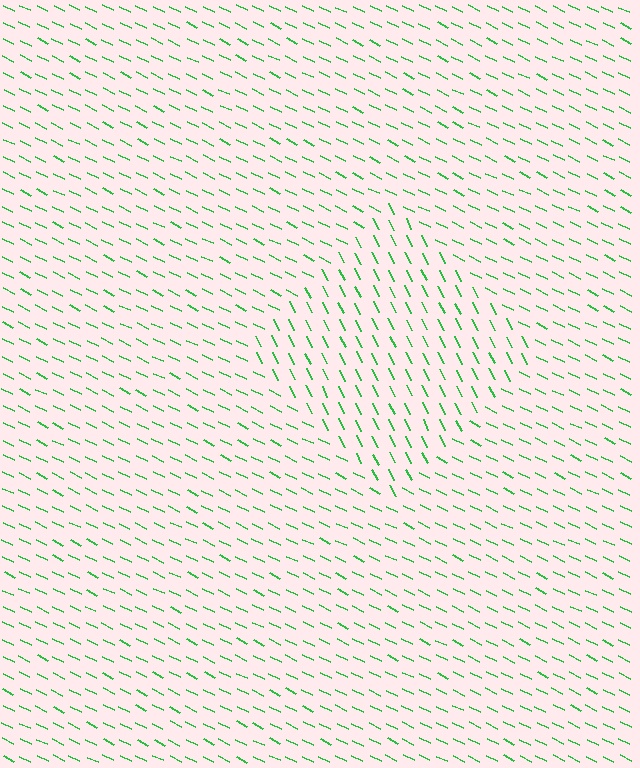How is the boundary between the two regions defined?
The boundary is defined purely by a change in line orientation (approximately 38 degrees difference). All lines are the same color and thickness.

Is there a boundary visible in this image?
Yes, there is a texture boundary formed by a change in line orientation.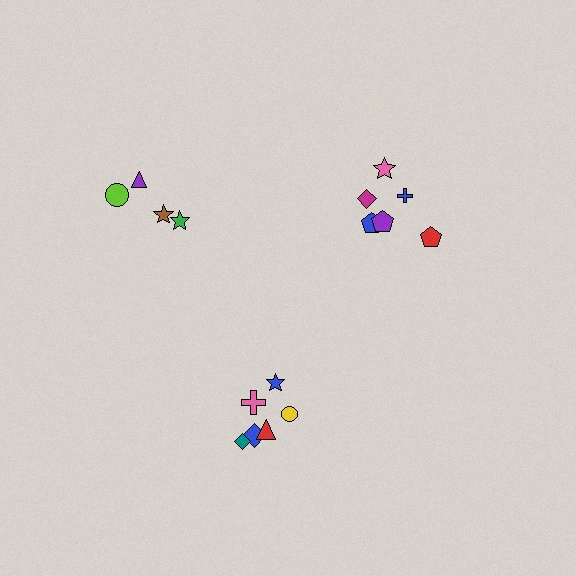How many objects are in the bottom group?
There are 6 objects.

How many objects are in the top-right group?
There are 6 objects.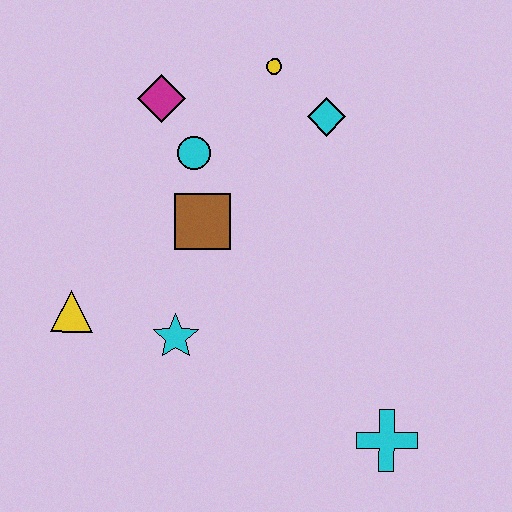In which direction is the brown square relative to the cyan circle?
The brown square is below the cyan circle.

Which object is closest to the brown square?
The cyan circle is closest to the brown square.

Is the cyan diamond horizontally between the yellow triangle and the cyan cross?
Yes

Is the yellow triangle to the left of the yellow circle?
Yes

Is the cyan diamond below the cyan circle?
No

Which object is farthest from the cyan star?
The yellow circle is farthest from the cyan star.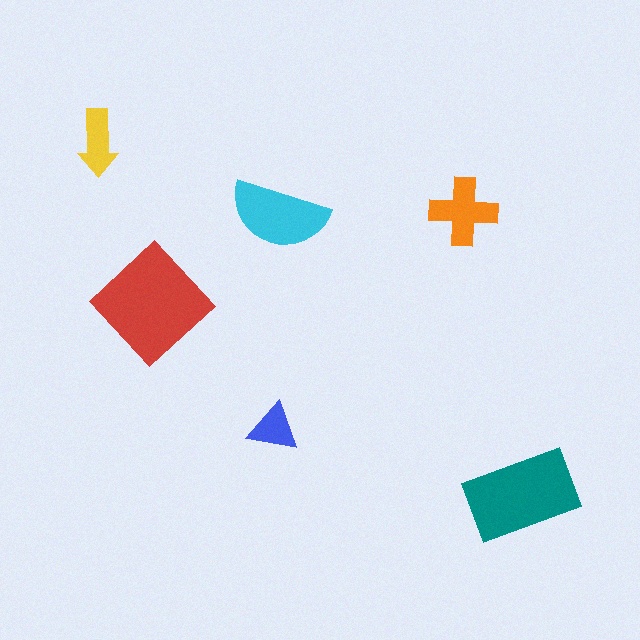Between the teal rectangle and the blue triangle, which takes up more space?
The teal rectangle.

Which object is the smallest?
The blue triangle.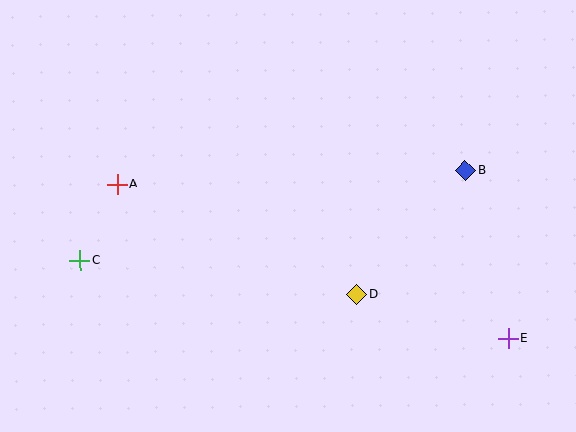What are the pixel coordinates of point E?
Point E is at (509, 338).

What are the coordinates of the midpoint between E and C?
The midpoint between E and C is at (294, 299).